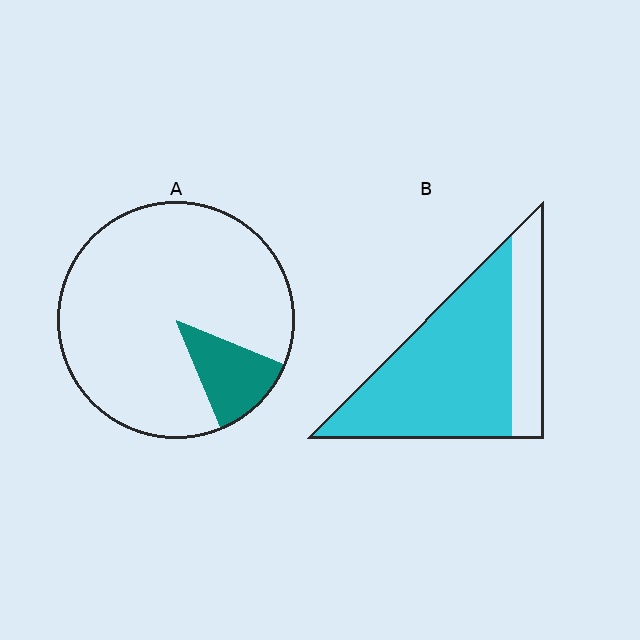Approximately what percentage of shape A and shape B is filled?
A is approximately 15% and B is approximately 75%.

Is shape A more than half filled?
No.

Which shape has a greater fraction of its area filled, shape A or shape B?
Shape B.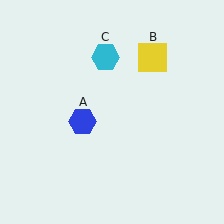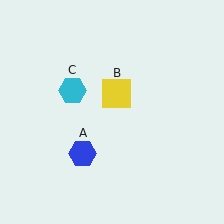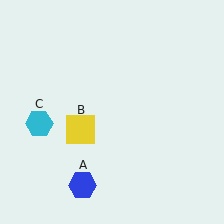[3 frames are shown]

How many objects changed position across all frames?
3 objects changed position: blue hexagon (object A), yellow square (object B), cyan hexagon (object C).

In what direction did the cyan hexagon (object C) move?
The cyan hexagon (object C) moved down and to the left.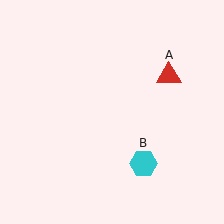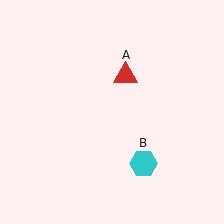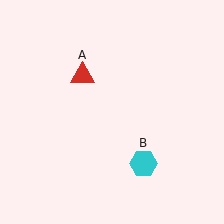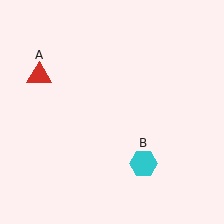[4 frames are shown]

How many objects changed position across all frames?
1 object changed position: red triangle (object A).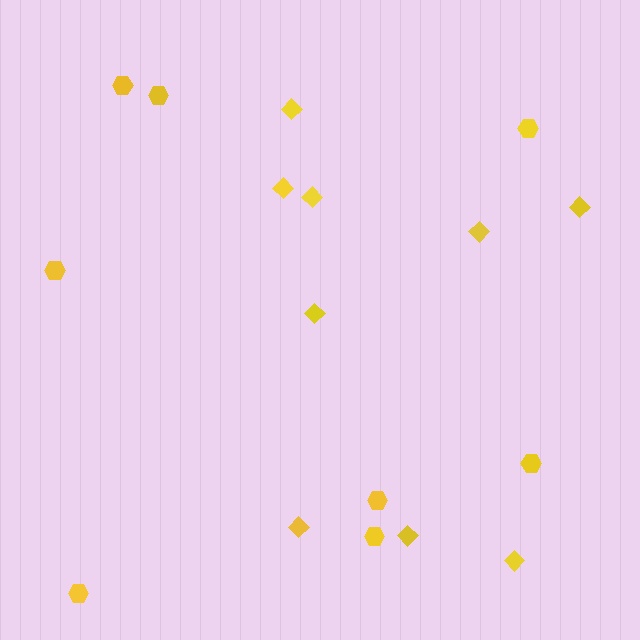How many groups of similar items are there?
There are 2 groups: one group of hexagons (8) and one group of diamonds (9).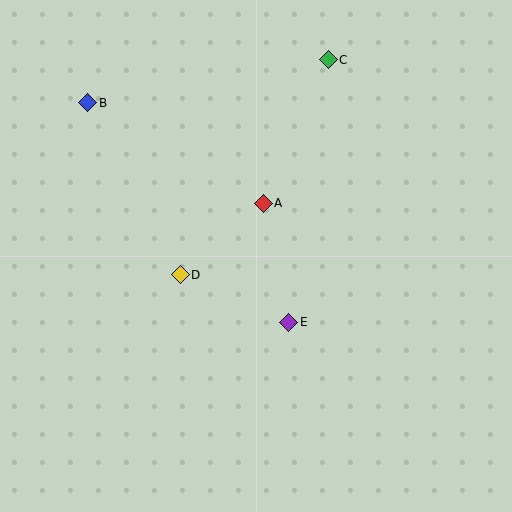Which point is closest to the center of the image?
Point A at (263, 203) is closest to the center.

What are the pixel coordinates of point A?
Point A is at (263, 203).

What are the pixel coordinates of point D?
Point D is at (180, 275).